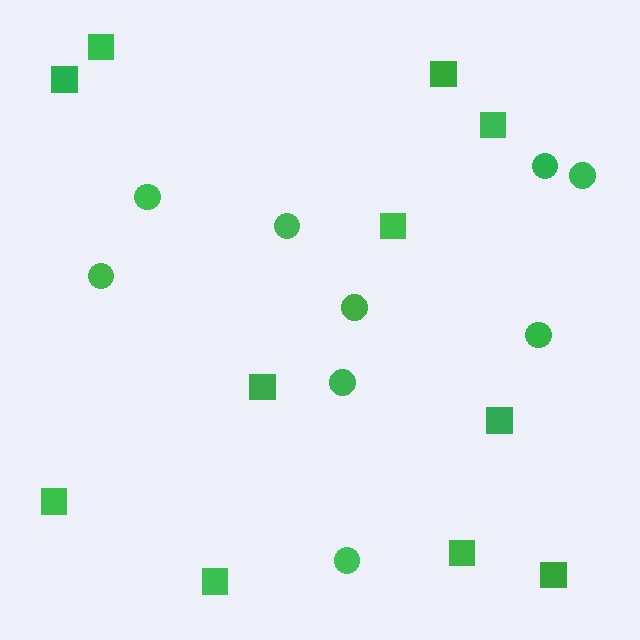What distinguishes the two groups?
There are 2 groups: one group of circles (9) and one group of squares (11).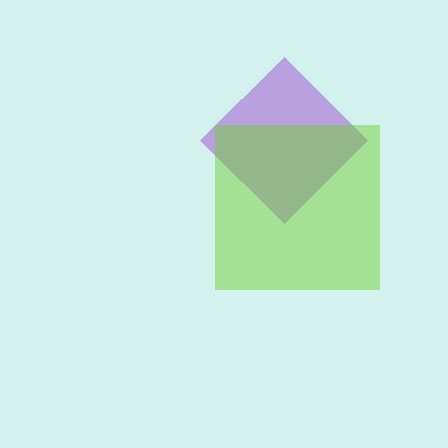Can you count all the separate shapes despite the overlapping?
Yes, there are 2 separate shapes.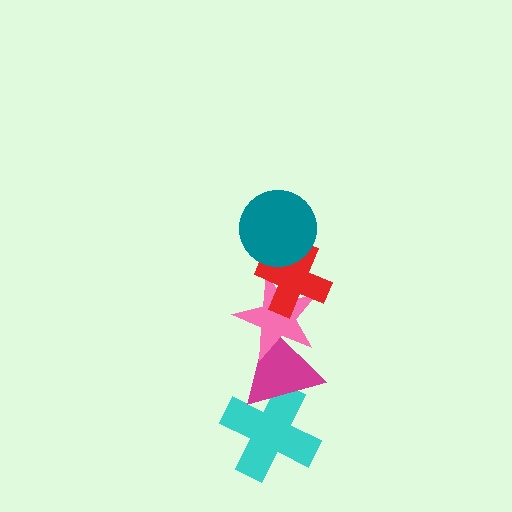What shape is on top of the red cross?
The teal circle is on top of the red cross.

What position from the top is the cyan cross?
The cyan cross is 5th from the top.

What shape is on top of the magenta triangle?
The pink star is on top of the magenta triangle.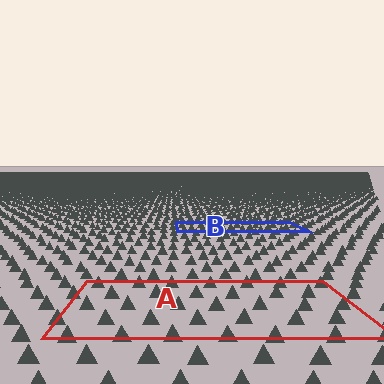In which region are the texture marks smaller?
The texture marks are smaller in region B, because it is farther away.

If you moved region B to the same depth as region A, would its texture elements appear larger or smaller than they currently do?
They would appear larger. At a closer depth, the same texture elements are projected at a bigger on-screen size.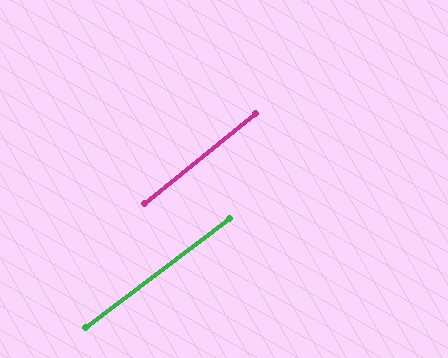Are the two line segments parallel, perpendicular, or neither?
Parallel — their directions differ by only 1.9°.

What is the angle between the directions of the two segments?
Approximately 2 degrees.